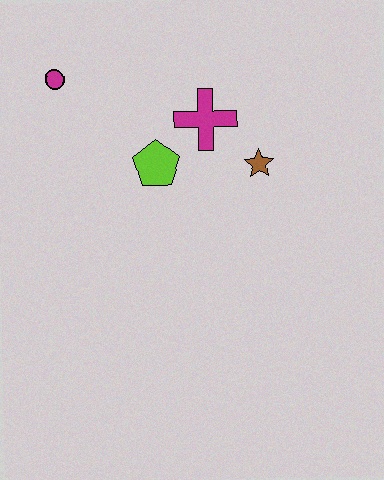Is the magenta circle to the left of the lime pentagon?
Yes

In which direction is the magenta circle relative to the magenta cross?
The magenta circle is to the left of the magenta cross.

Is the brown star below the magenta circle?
Yes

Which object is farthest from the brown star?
The magenta circle is farthest from the brown star.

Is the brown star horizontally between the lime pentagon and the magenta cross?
No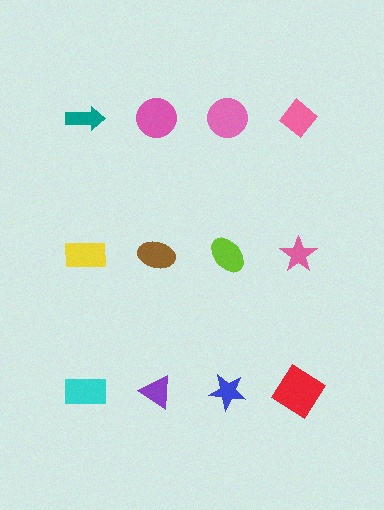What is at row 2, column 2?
A brown ellipse.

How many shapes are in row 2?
4 shapes.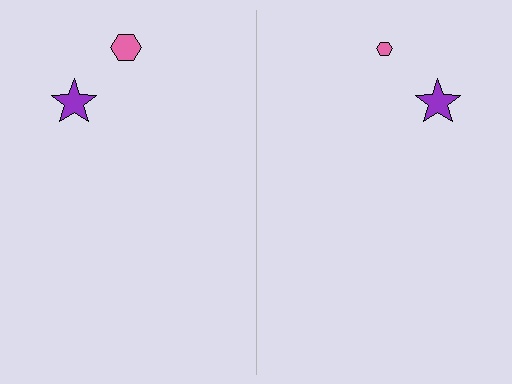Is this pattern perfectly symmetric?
No, the pattern is not perfectly symmetric. The pink hexagon on the right side has a different size than its mirror counterpart.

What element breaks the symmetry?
The pink hexagon on the right side has a different size than its mirror counterpart.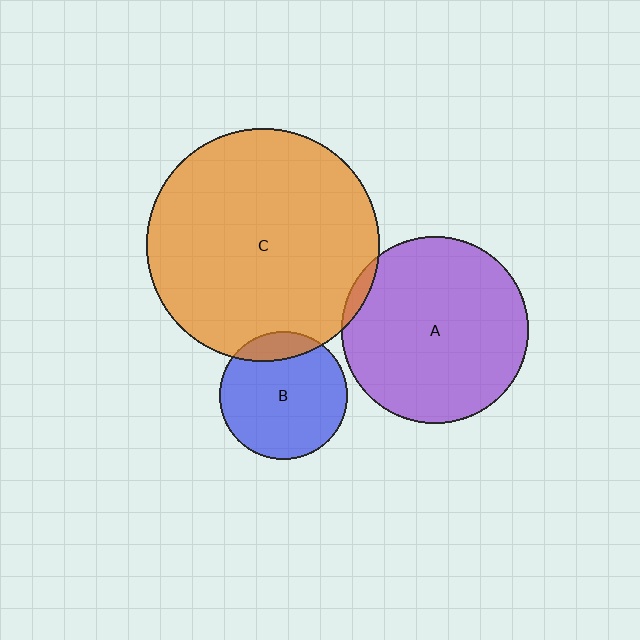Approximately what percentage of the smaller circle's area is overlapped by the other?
Approximately 15%.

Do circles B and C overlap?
Yes.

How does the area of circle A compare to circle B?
Approximately 2.1 times.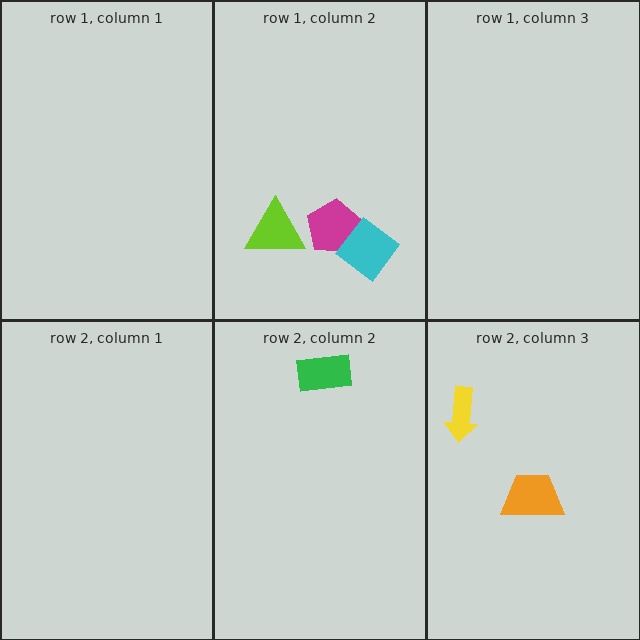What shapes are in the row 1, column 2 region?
The magenta pentagon, the cyan diamond, the lime triangle.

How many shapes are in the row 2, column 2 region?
1.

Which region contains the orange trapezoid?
The row 2, column 3 region.